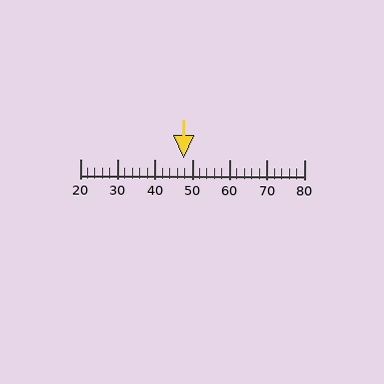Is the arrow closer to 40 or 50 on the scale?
The arrow is closer to 50.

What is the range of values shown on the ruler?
The ruler shows values from 20 to 80.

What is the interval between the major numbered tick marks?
The major tick marks are spaced 10 units apart.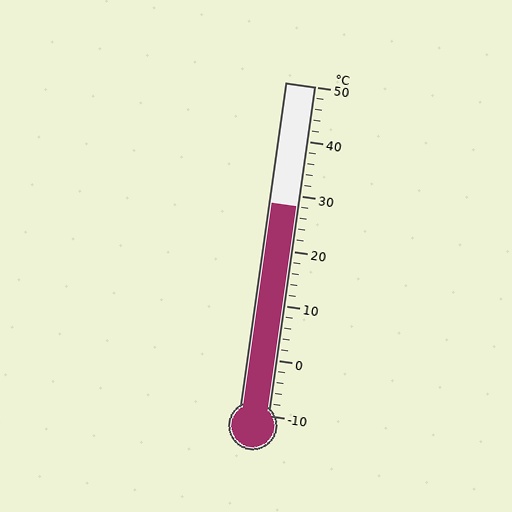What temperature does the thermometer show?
The thermometer shows approximately 28°C.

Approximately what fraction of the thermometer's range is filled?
The thermometer is filled to approximately 65% of its range.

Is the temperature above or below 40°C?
The temperature is below 40°C.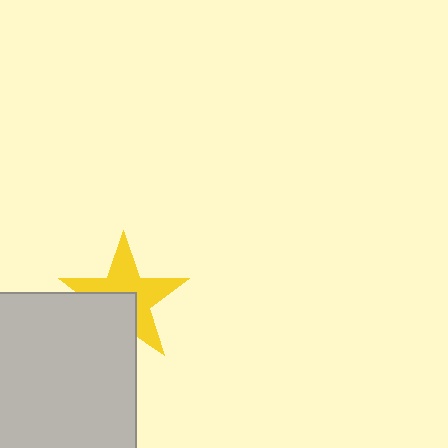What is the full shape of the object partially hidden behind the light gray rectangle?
The partially hidden object is a yellow star.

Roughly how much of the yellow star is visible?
About half of it is visible (roughly 61%).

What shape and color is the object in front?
The object in front is a light gray rectangle.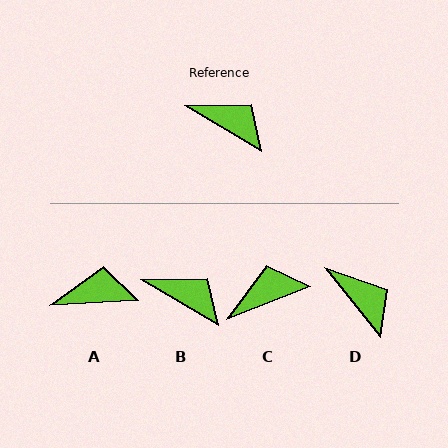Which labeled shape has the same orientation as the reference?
B.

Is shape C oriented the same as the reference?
No, it is off by about 52 degrees.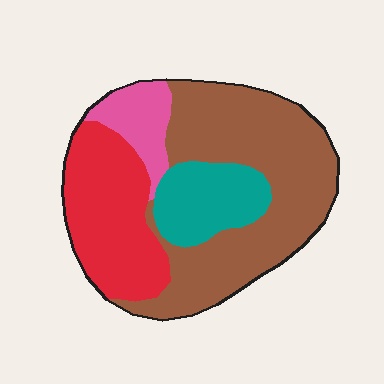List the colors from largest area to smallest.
From largest to smallest: brown, red, teal, pink.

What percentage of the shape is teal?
Teal covers 15% of the shape.